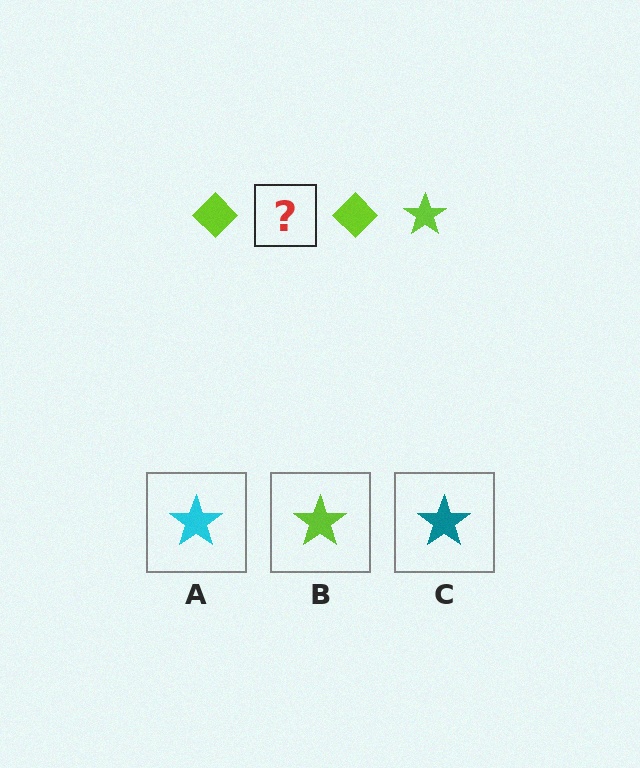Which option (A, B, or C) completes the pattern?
B.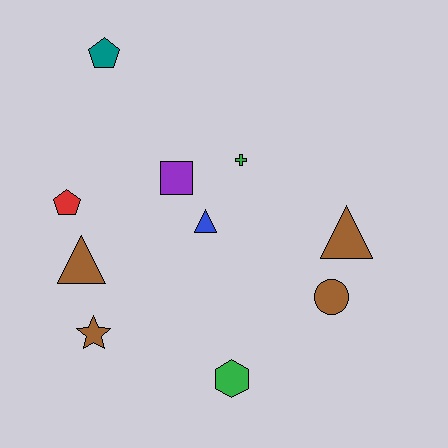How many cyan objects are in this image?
There are no cyan objects.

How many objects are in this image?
There are 10 objects.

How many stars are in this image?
There is 1 star.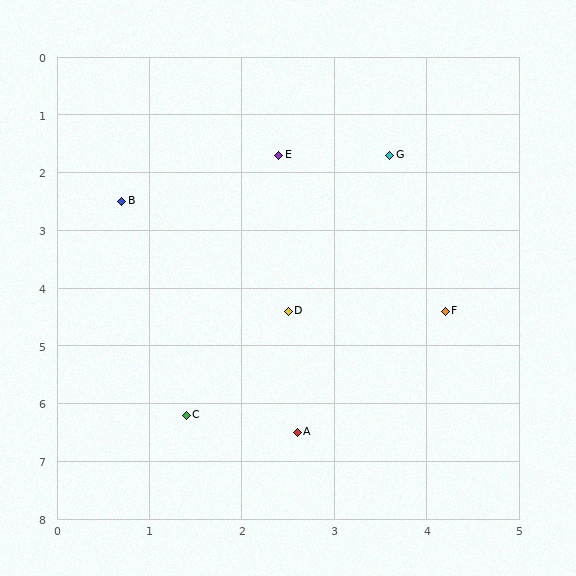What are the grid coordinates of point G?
Point G is at approximately (3.6, 1.7).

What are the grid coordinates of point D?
Point D is at approximately (2.5, 4.4).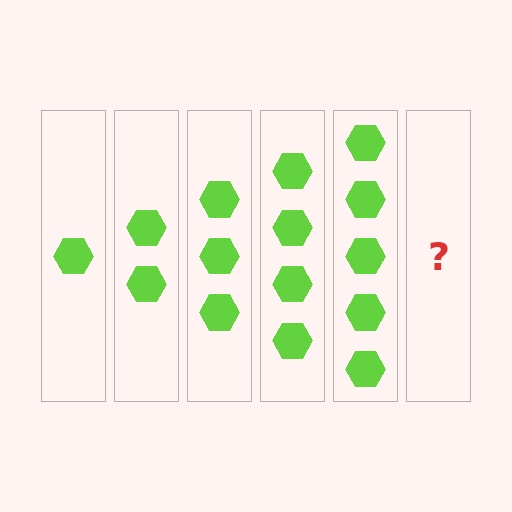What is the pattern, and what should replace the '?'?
The pattern is that each step adds one more hexagon. The '?' should be 6 hexagons.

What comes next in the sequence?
The next element should be 6 hexagons.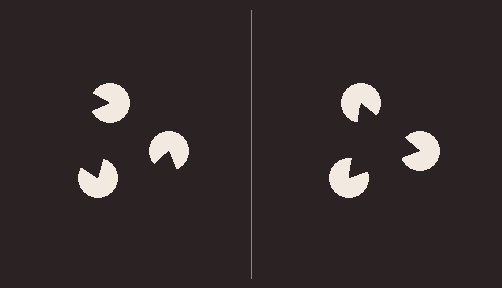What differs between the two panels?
The pac-man discs are positioned identically on both sides; only the wedge orientations differ. On the right they align to a triangle; on the left they are misaligned.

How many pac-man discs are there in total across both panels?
6 — 3 on each side.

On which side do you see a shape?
An illusory triangle appears on the right side. On the left side the wedge cuts are rotated, so no coherent shape forms.